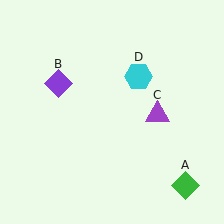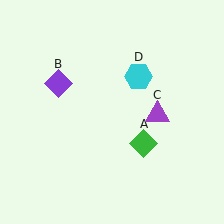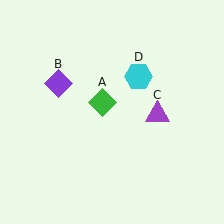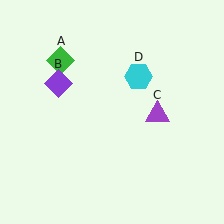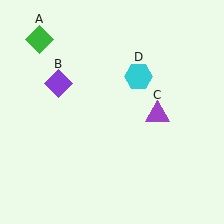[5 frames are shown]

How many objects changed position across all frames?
1 object changed position: green diamond (object A).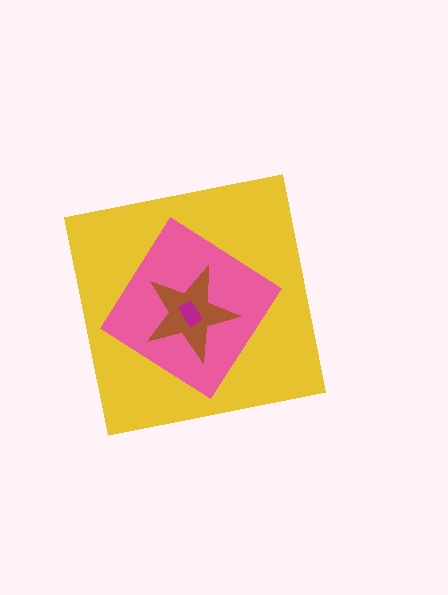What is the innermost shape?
The magenta rectangle.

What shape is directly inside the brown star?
The magenta rectangle.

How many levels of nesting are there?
4.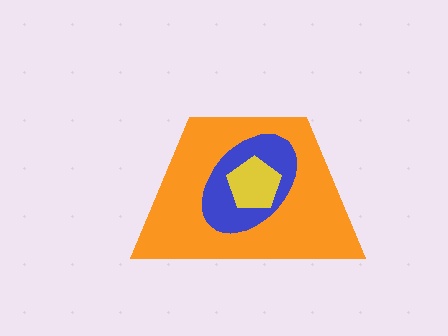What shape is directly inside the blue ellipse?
The yellow pentagon.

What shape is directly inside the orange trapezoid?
The blue ellipse.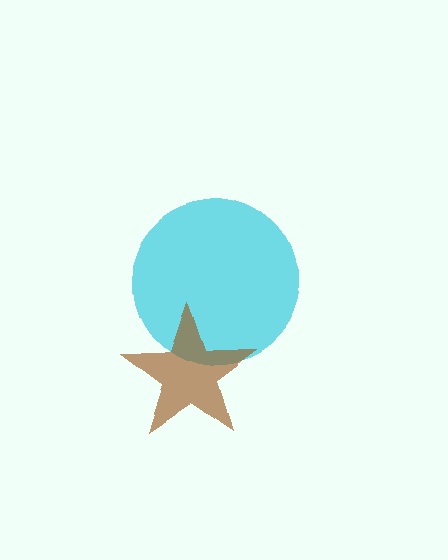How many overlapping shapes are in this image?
There are 2 overlapping shapes in the image.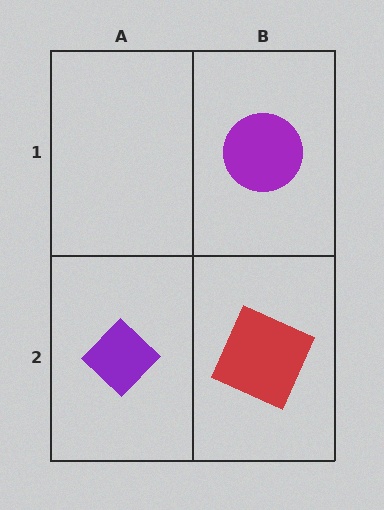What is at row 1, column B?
A purple circle.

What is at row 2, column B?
A red square.